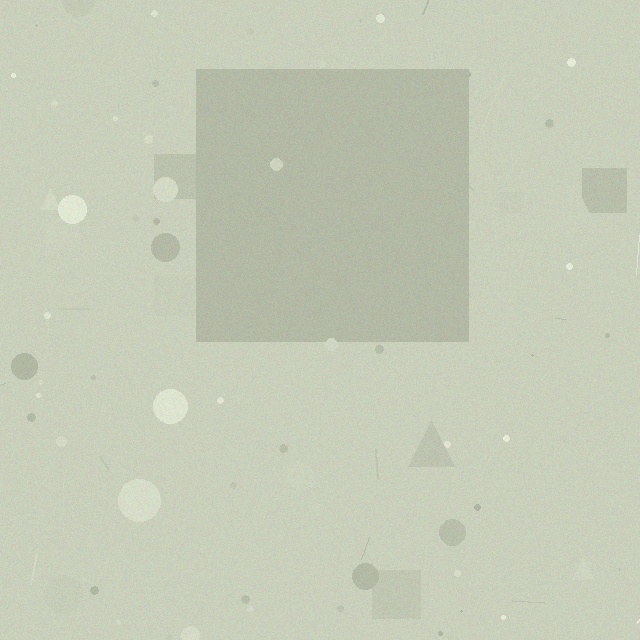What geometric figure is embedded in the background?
A square is embedded in the background.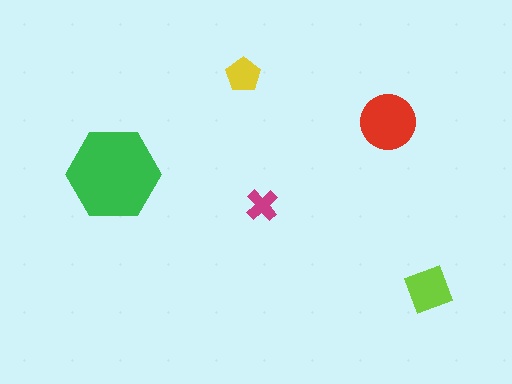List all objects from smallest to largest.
The magenta cross, the yellow pentagon, the lime diamond, the red circle, the green hexagon.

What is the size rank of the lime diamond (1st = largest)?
3rd.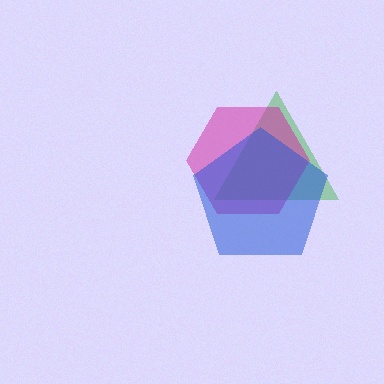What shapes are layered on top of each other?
The layered shapes are: a green triangle, a magenta hexagon, a blue pentagon.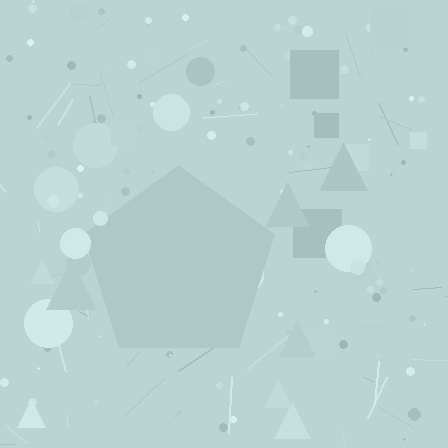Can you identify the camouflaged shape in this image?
The camouflaged shape is a pentagon.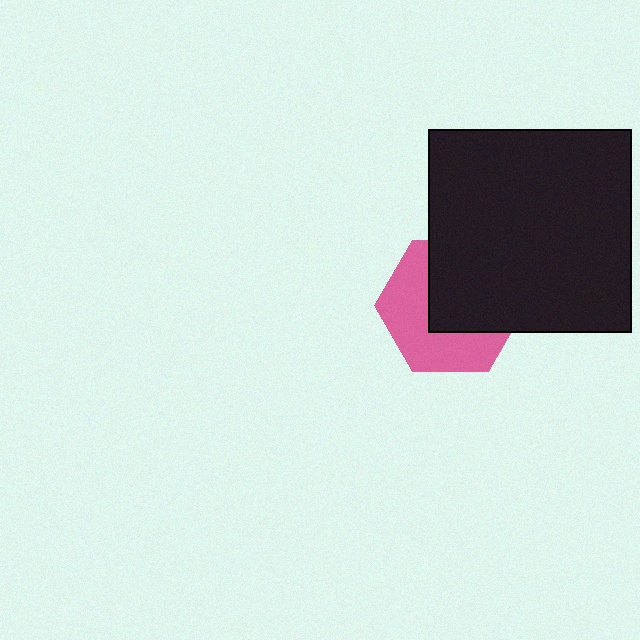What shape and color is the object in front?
The object in front is a black square.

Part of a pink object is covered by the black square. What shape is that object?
It is a hexagon.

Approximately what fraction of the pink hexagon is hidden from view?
Roughly 52% of the pink hexagon is hidden behind the black square.